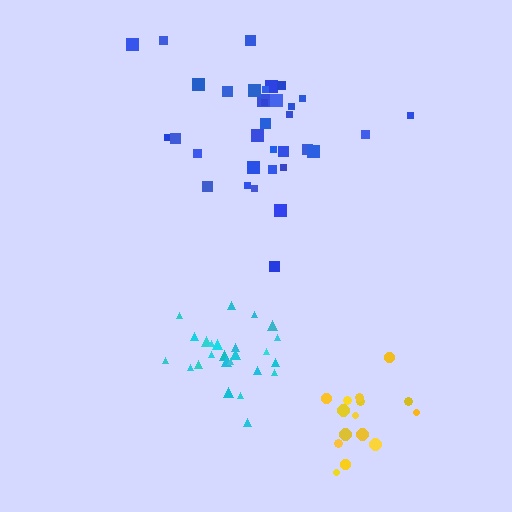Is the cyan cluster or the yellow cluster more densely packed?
Cyan.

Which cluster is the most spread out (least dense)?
Blue.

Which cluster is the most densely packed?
Cyan.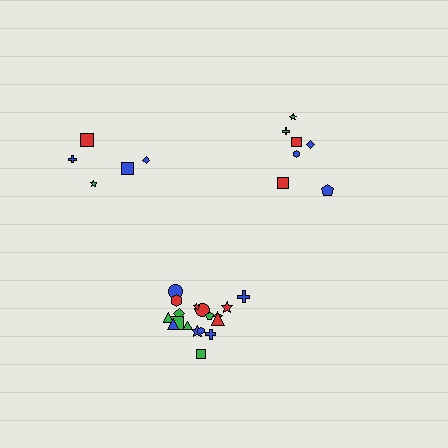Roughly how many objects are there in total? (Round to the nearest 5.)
Roughly 30 objects in total.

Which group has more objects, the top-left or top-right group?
The top-right group.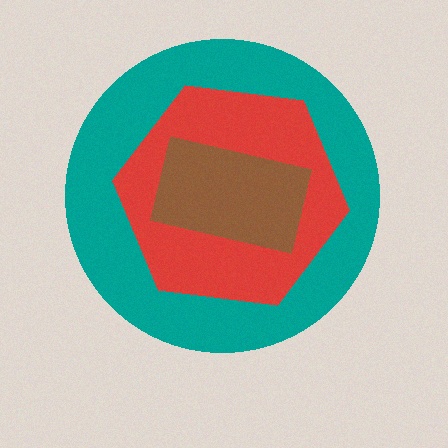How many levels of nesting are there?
3.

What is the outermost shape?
The teal circle.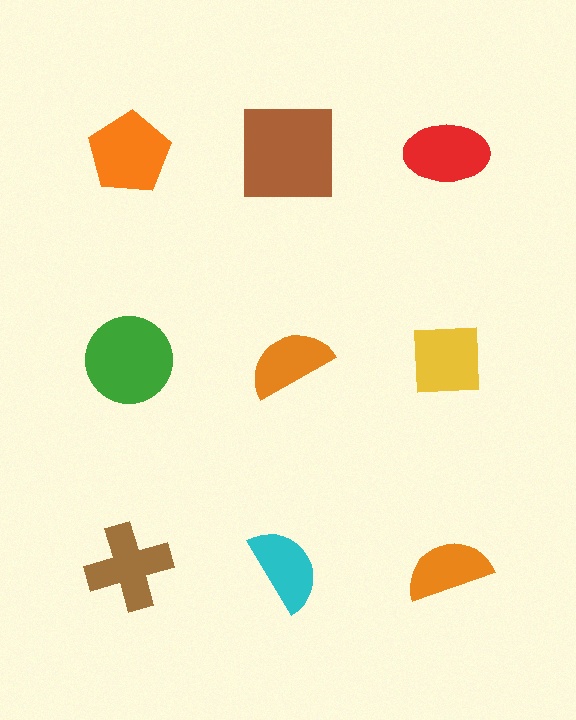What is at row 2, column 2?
An orange semicircle.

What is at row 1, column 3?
A red ellipse.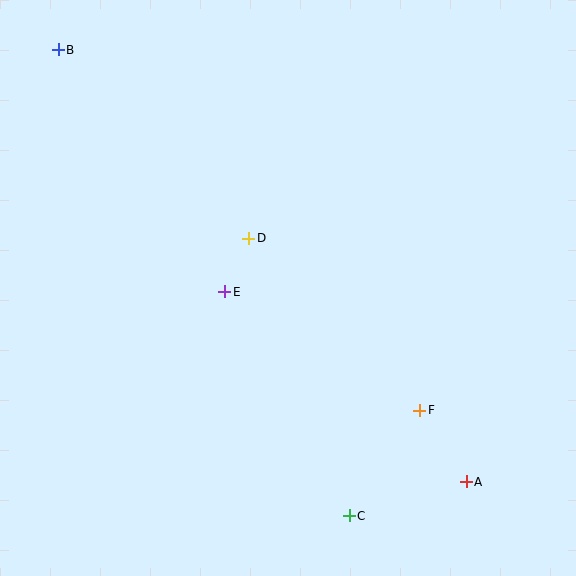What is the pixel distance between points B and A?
The distance between B and A is 594 pixels.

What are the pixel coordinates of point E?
Point E is at (225, 292).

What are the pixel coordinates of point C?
Point C is at (349, 516).